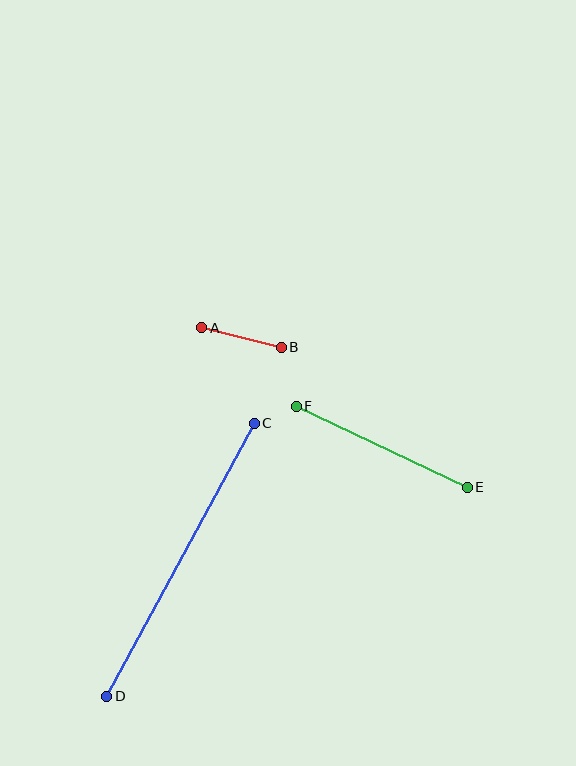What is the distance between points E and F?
The distance is approximately 190 pixels.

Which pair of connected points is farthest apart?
Points C and D are farthest apart.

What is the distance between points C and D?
The distance is approximately 310 pixels.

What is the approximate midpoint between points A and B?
The midpoint is at approximately (242, 337) pixels.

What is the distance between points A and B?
The distance is approximately 82 pixels.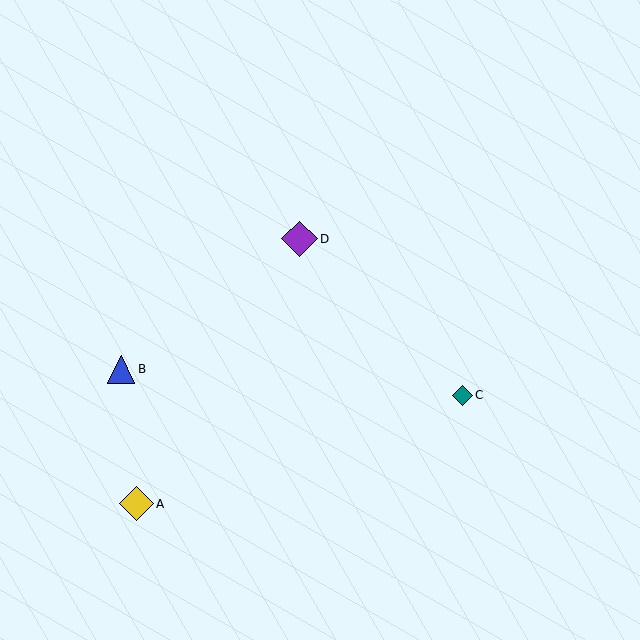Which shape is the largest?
The purple diamond (labeled D) is the largest.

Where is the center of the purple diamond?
The center of the purple diamond is at (299, 239).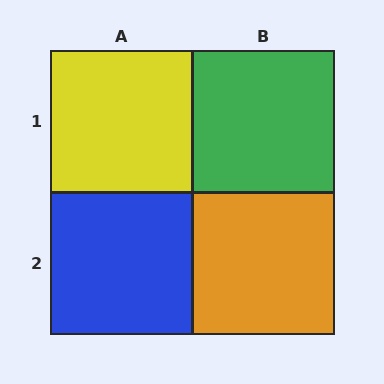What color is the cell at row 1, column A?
Yellow.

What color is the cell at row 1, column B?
Green.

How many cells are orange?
1 cell is orange.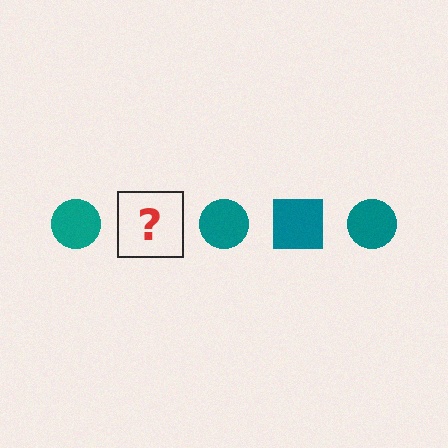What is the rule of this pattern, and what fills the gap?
The rule is that the pattern cycles through circle, square shapes in teal. The gap should be filled with a teal square.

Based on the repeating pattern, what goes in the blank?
The blank should be a teal square.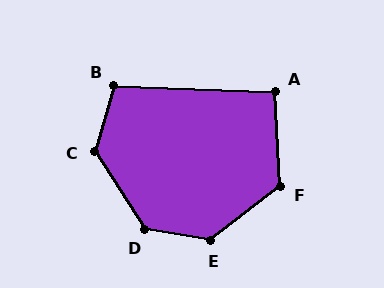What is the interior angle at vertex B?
Approximately 104 degrees (obtuse).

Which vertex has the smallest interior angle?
A, at approximately 95 degrees.